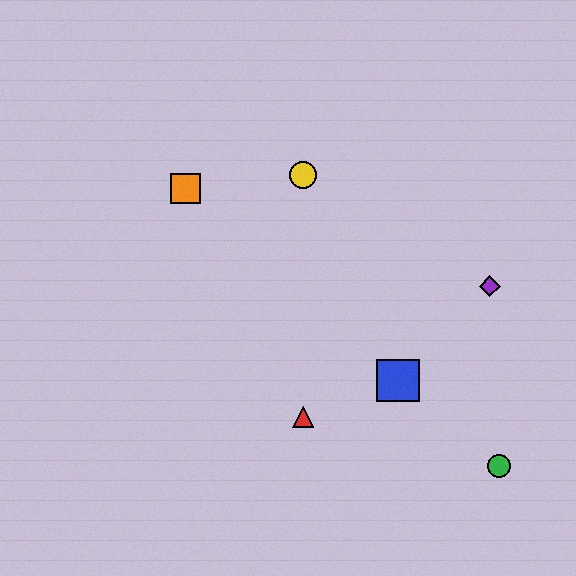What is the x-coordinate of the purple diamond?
The purple diamond is at x≈490.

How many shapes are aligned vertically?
2 shapes (the red triangle, the yellow circle) are aligned vertically.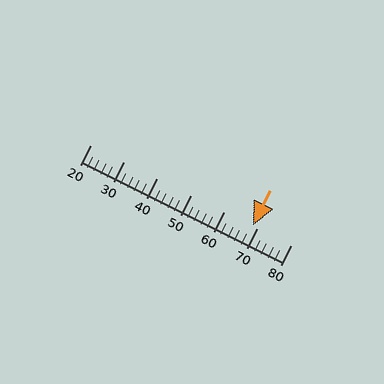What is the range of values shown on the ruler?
The ruler shows values from 20 to 80.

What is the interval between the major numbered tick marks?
The major tick marks are spaced 10 units apart.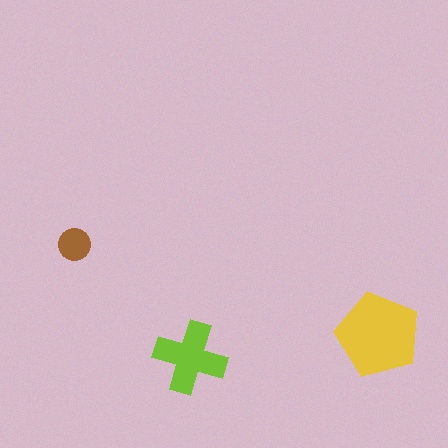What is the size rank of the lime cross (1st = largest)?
2nd.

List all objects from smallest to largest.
The brown circle, the lime cross, the yellow pentagon.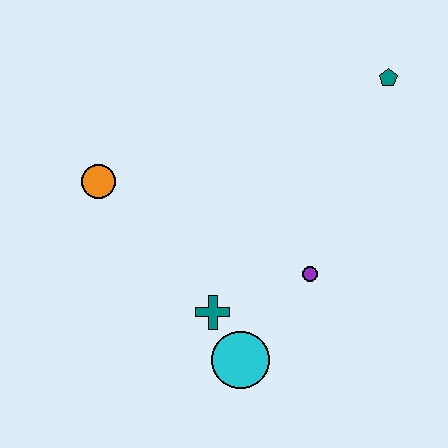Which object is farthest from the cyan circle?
The teal pentagon is farthest from the cyan circle.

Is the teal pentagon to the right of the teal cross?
Yes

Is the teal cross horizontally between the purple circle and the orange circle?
Yes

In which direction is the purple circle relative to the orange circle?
The purple circle is to the right of the orange circle.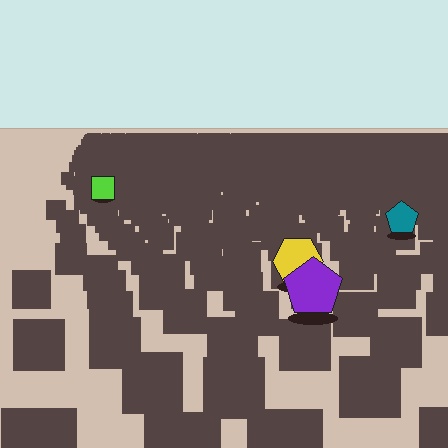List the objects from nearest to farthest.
From nearest to farthest: the purple pentagon, the yellow hexagon, the teal pentagon, the lime square.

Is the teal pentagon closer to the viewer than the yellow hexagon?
No. The yellow hexagon is closer — you can tell from the texture gradient: the ground texture is coarser near it.